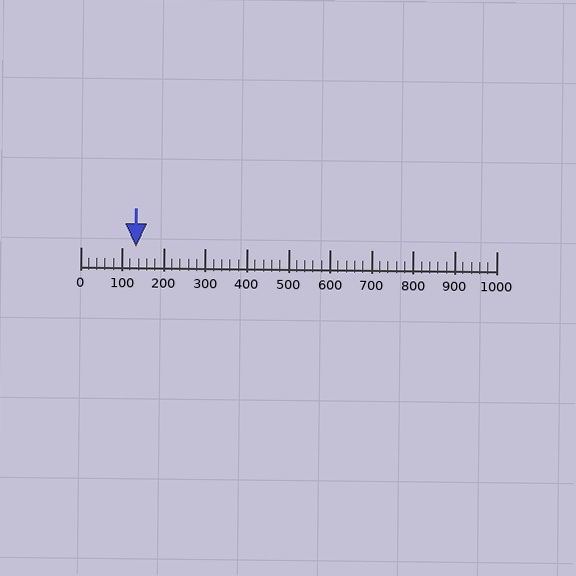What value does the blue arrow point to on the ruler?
The blue arrow points to approximately 133.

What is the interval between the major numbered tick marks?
The major tick marks are spaced 100 units apart.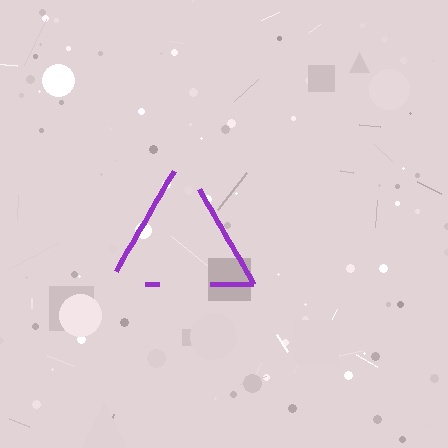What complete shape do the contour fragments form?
The contour fragments form a triangle.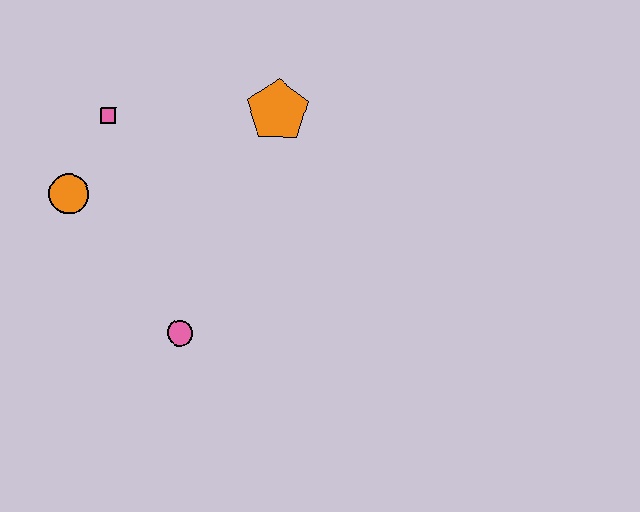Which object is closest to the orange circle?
The pink square is closest to the orange circle.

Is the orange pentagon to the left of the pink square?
No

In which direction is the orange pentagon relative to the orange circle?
The orange pentagon is to the right of the orange circle.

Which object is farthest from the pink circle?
The orange pentagon is farthest from the pink circle.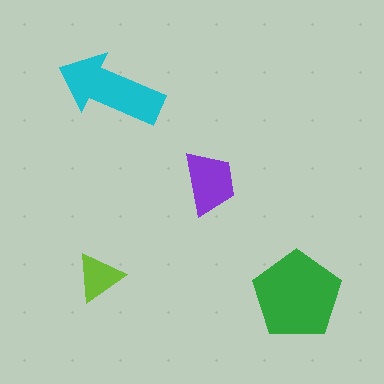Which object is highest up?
The cyan arrow is topmost.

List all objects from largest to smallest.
The green pentagon, the cyan arrow, the purple trapezoid, the lime triangle.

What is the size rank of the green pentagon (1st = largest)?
1st.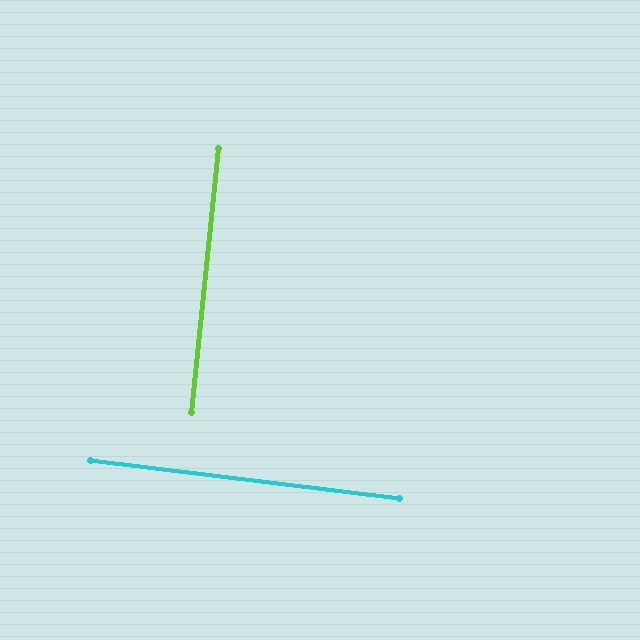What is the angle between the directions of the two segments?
Approximately 89 degrees.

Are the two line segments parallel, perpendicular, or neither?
Perpendicular — they meet at approximately 89°.